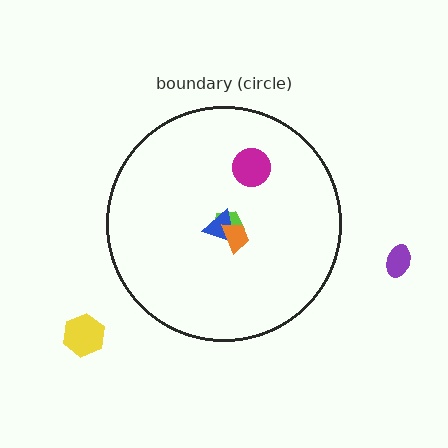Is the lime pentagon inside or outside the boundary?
Inside.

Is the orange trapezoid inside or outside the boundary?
Inside.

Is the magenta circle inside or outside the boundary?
Inside.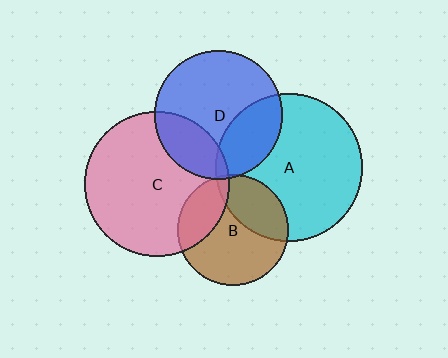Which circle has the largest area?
Circle A (cyan).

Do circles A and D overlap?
Yes.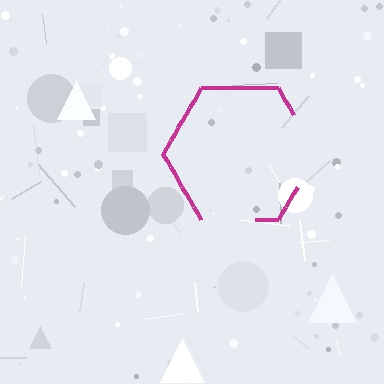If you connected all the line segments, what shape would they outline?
They would outline a hexagon.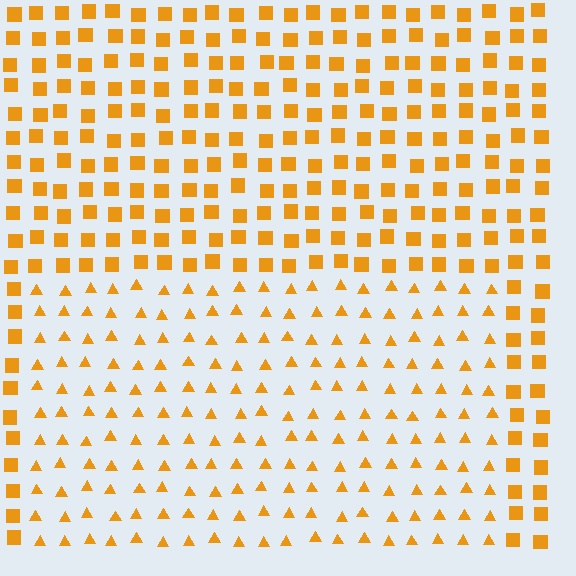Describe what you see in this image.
The image is filled with small orange elements arranged in a uniform grid. A rectangle-shaped region contains triangles, while the surrounding area contains squares. The boundary is defined purely by the change in element shape.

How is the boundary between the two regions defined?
The boundary is defined by a change in element shape: triangles inside vs. squares outside. All elements share the same color and spacing.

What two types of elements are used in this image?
The image uses triangles inside the rectangle region and squares outside it.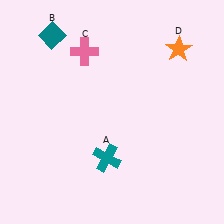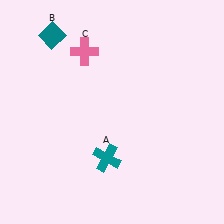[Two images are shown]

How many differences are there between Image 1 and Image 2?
There is 1 difference between the two images.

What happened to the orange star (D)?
The orange star (D) was removed in Image 2. It was in the top-right area of Image 1.